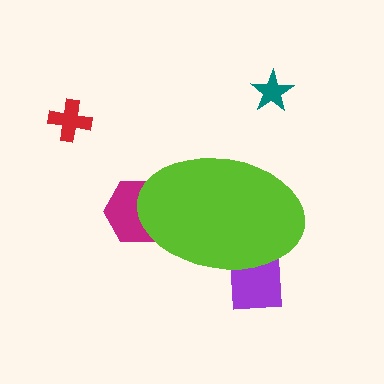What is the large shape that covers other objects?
A lime ellipse.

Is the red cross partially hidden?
No, the red cross is fully visible.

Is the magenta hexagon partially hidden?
Yes, the magenta hexagon is partially hidden behind the lime ellipse.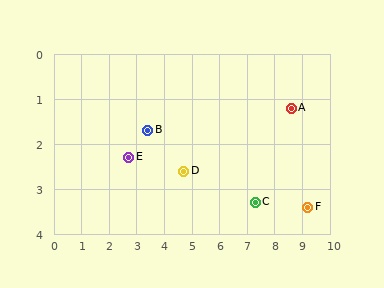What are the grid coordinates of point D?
Point D is at approximately (4.7, 2.6).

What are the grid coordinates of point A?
Point A is at approximately (8.6, 1.2).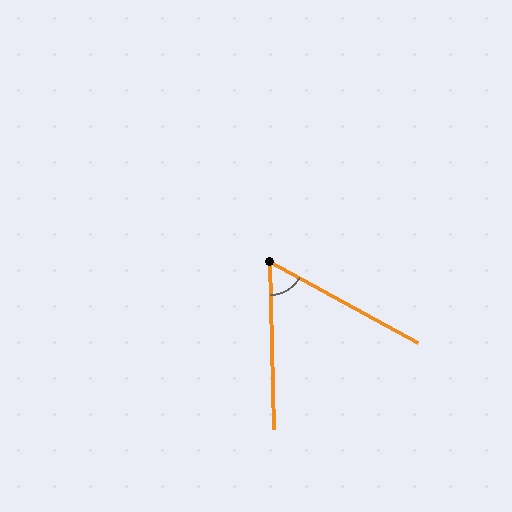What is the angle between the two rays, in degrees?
Approximately 60 degrees.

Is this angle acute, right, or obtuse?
It is acute.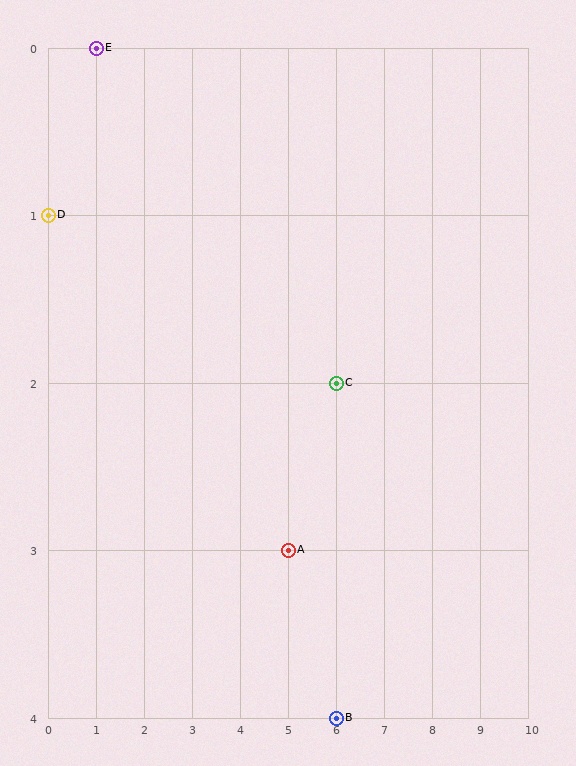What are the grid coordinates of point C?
Point C is at grid coordinates (6, 2).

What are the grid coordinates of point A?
Point A is at grid coordinates (5, 3).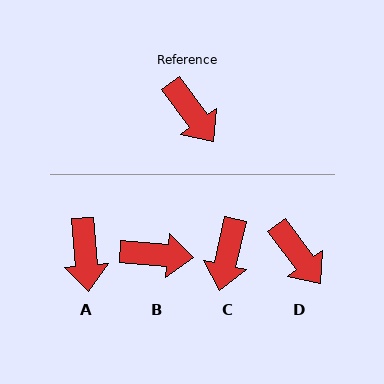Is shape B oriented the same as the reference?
No, it is off by about 49 degrees.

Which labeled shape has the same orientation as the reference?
D.